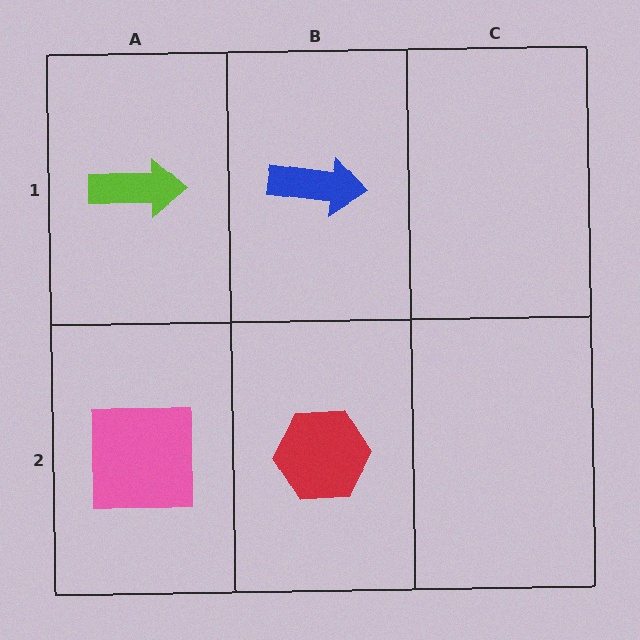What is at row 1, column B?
A blue arrow.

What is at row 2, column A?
A pink square.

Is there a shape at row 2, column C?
No, that cell is empty.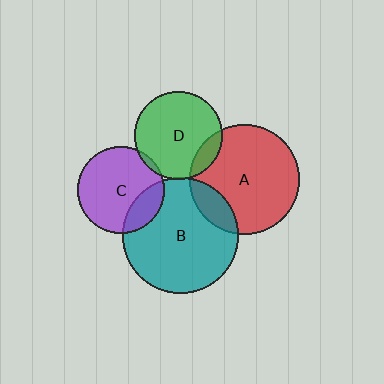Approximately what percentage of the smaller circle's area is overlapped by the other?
Approximately 5%.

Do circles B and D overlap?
Yes.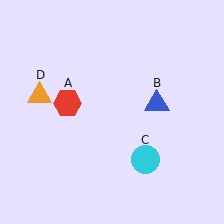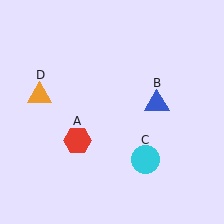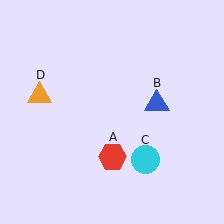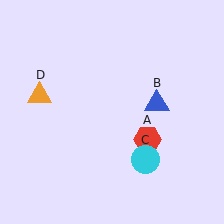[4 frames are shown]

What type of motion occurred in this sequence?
The red hexagon (object A) rotated counterclockwise around the center of the scene.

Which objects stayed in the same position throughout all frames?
Blue triangle (object B) and cyan circle (object C) and orange triangle (object D) remained stationary.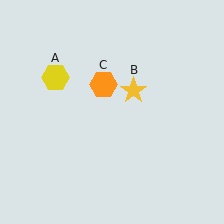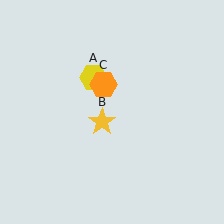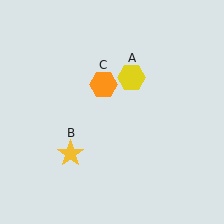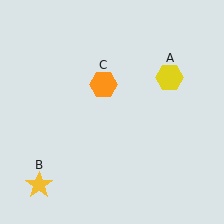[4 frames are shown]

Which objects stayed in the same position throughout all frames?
Orange hexagon (object C) remained stationary.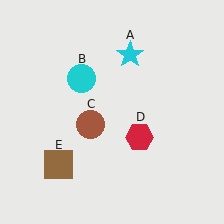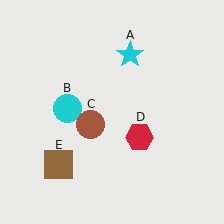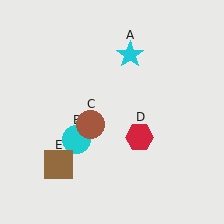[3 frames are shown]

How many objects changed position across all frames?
1 object changed position: cyan circle (object B).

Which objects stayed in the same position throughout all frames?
Cyan star (object A) and brown circle (object C) and red hexagon (object D) and brown square (object E) remained stationary.